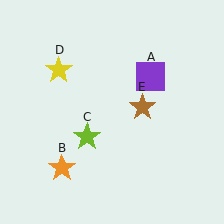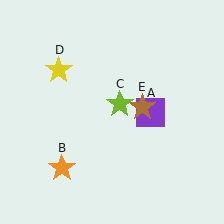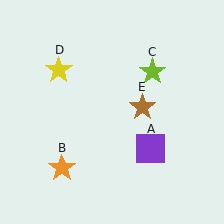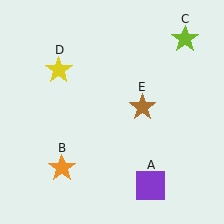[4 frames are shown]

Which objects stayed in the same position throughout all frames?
Orange star (object B) and yellow star (object D) and brown star (object E) remained stationary.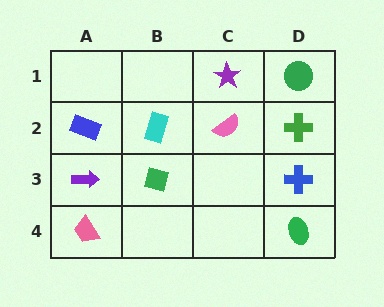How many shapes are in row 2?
4 shapes.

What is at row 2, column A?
A blue rectangle.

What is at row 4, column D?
A green ellipse.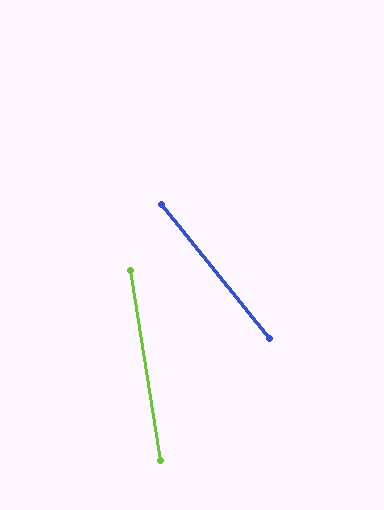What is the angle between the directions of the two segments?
Approximately 30 degrees.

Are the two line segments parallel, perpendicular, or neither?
Neither parallel nor perpendicular — they differ by about 30°.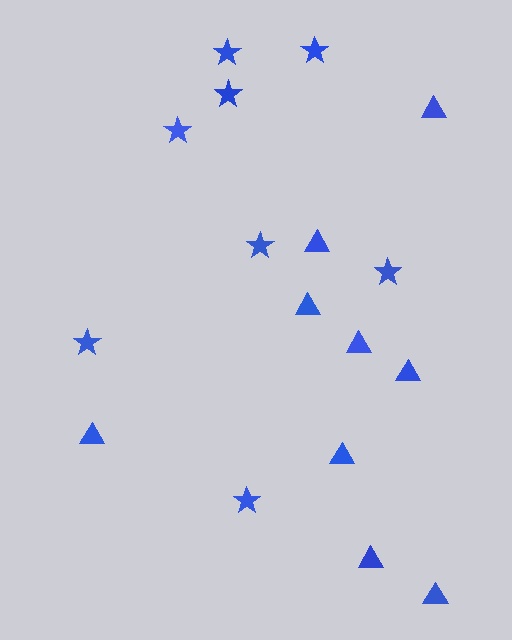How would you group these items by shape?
There are 2 groups: one group of stars (8) and one group of triangles (9).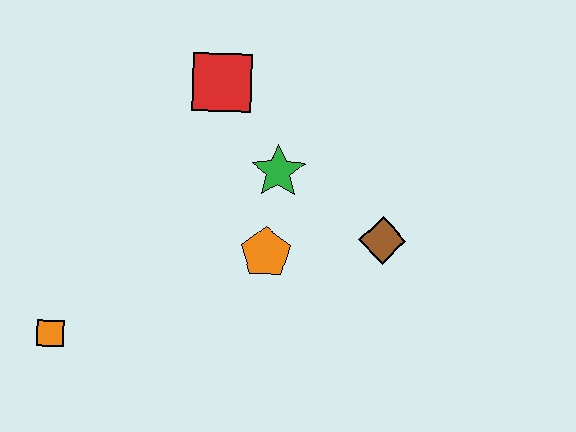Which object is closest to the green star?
The orange pentagon is closest to the green star.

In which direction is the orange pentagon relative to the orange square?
The orange pentagon is to the right of the orange square.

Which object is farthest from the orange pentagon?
The orange square is farthest from the orange pentagon.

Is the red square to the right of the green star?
No